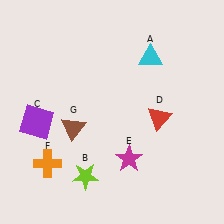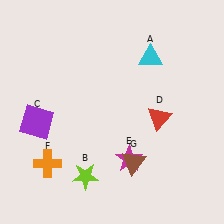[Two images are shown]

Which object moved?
The brown triangle (G) moved right.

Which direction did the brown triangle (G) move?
The brown triangle (G) moved right.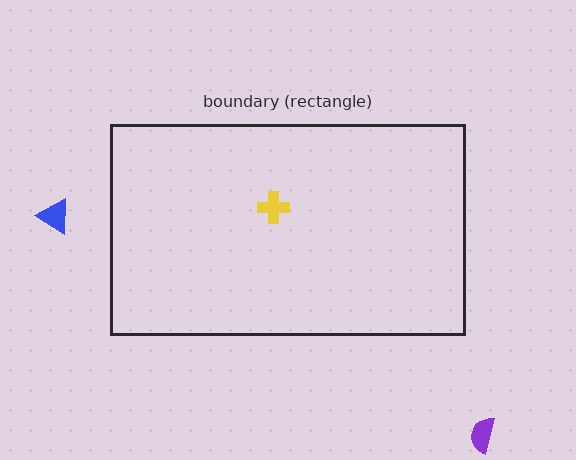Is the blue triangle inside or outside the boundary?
Outside.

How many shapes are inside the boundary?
1 inside, 2 outside.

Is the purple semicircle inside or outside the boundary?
Outside.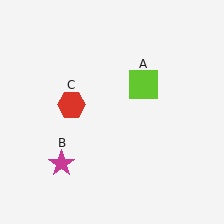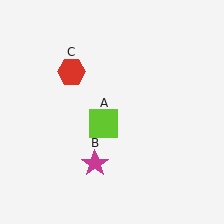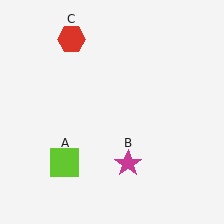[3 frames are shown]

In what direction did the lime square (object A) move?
The lime square (object A) moved down and to the left.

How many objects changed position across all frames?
3 objects changed position: lime square (object A), magenta star (object B), red hexagon (object C).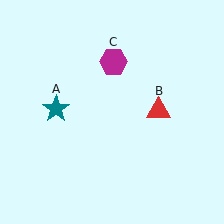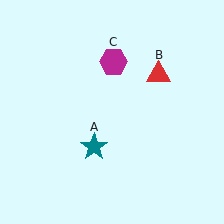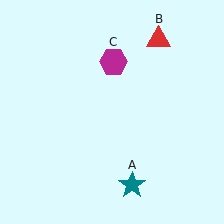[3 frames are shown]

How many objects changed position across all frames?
2 objects changed position: teal star (object A), red triangle (object B).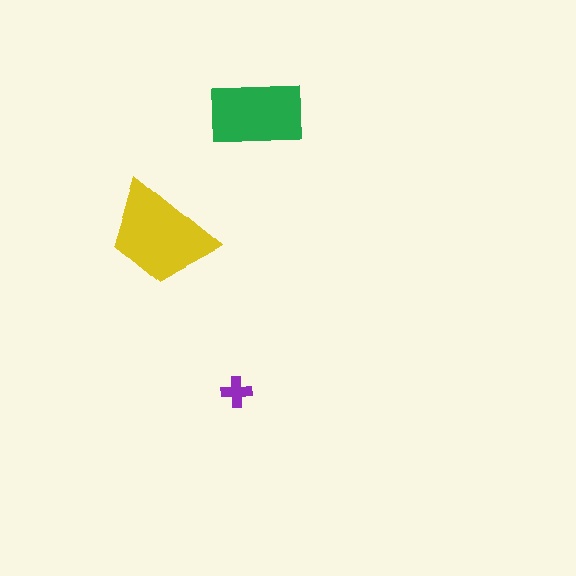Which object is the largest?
The yellow trapezoid.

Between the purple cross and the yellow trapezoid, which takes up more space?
The yellow trapezoid.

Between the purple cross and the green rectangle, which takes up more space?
The green rectangle.